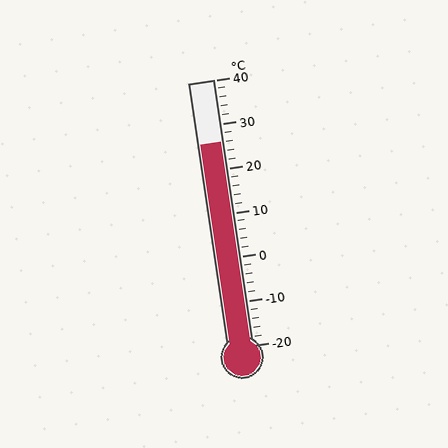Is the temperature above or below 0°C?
The temperature is above 0°C.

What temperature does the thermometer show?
The thermometer shows approximately 26°C.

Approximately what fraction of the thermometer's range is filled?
The thermometer is filled to approximately 75% of its range.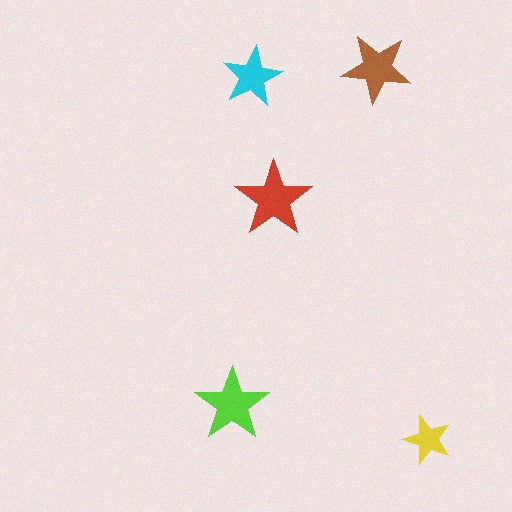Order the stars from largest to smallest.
the red one, the lime one, the brown one, the cyan one, the yellow one.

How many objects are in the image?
There are 5 objects in the image.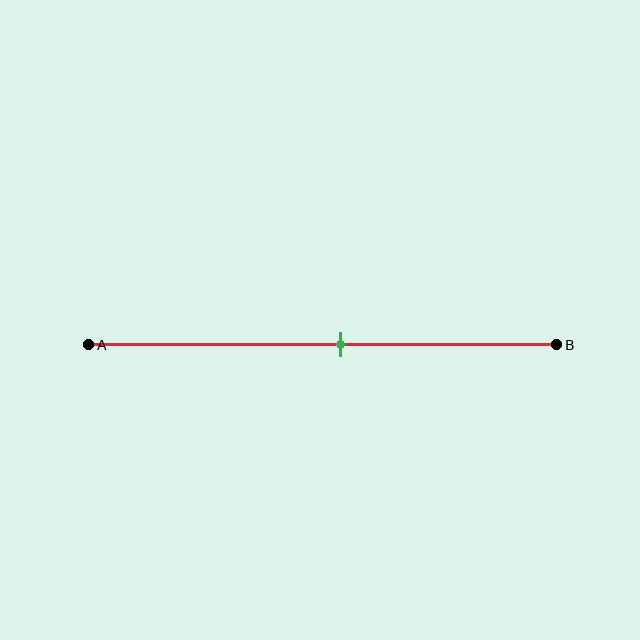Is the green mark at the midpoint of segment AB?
No, the mark is at about 55% from A, not at the 50% midpoint.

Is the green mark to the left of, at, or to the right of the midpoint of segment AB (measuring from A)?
The green mark is to the right of the midpoint of segment AB.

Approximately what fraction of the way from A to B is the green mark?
The green mark is approximately 55% of the way from A to B.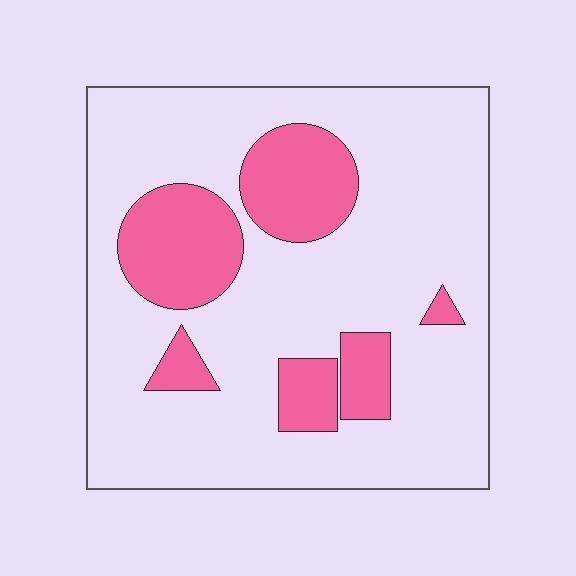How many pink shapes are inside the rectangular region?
6.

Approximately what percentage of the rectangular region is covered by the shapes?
Approximately 20%.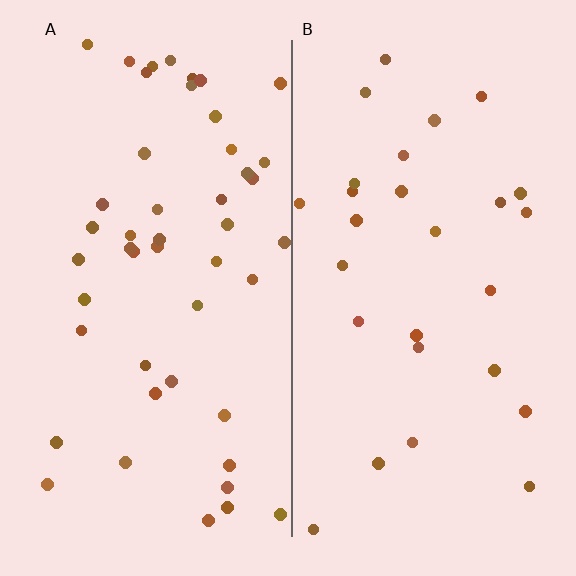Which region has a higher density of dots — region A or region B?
A (the left).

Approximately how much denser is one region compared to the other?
Approximately 1.7× — region A over region B.